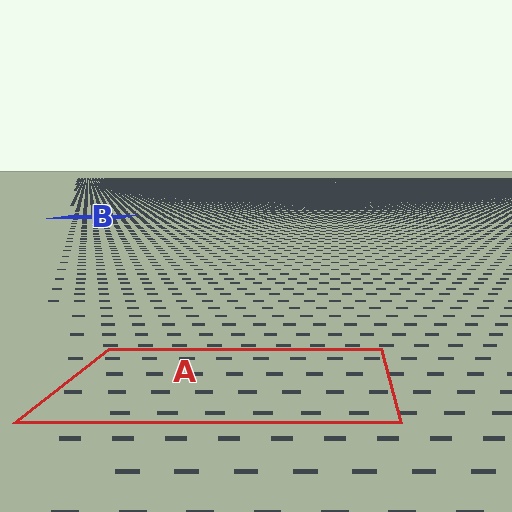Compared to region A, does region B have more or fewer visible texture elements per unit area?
Region B has more texture elements per unit area — they are packed more densely because it is farther away.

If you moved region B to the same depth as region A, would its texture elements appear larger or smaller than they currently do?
They would appear larger. At a closer depth, the same texture elements are projected at a bigger on-screen size.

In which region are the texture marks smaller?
The texture marks are smaller in region B, because it is farther away.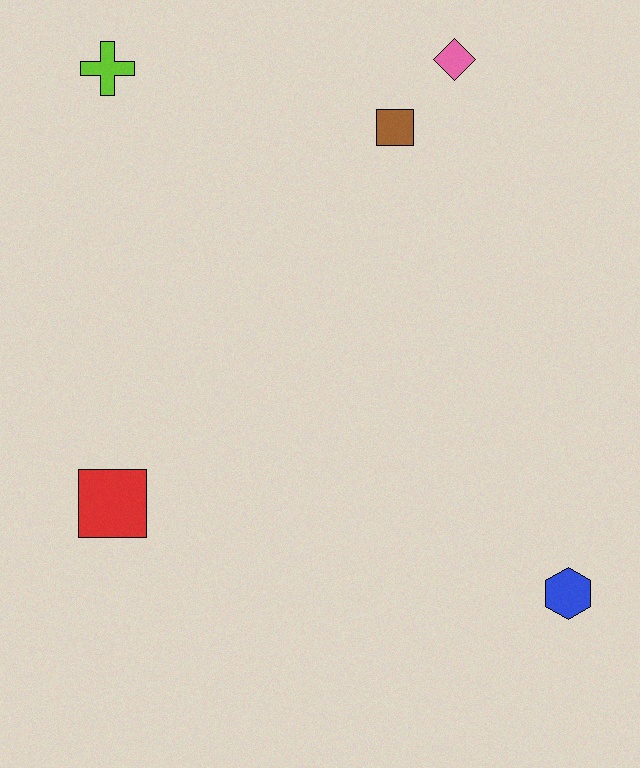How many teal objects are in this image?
There are no teal objects.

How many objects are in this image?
There are 5 objects.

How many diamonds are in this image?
There is 1 diamond.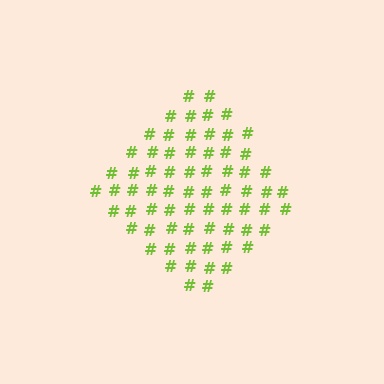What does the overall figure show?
The overall figure shows a diamond.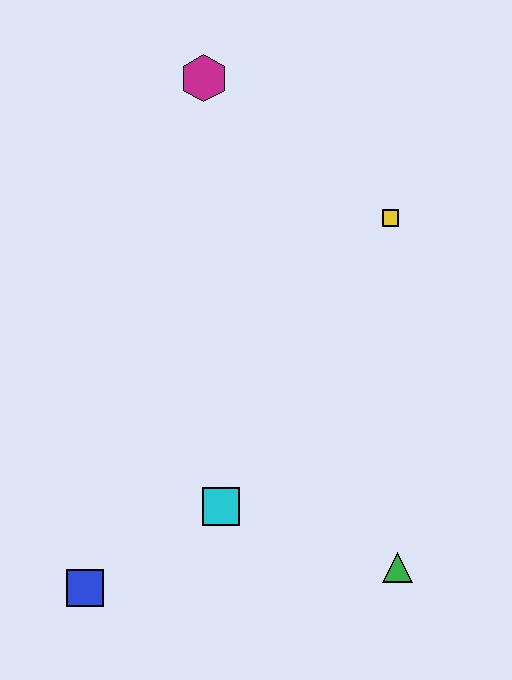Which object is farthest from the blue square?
The magenta hexagon is farthest from the blue square.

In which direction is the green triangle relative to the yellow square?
The green triangle is below the yellow square.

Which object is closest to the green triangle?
The cyan square is closest to the green triangle.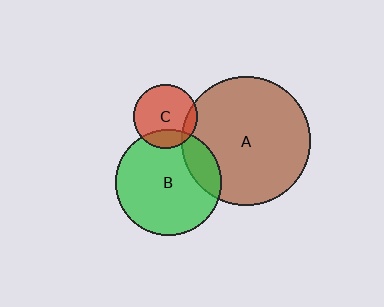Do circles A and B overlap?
Yes.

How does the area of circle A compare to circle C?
Approximately 4.1 times.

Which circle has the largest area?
Circle A (brown).